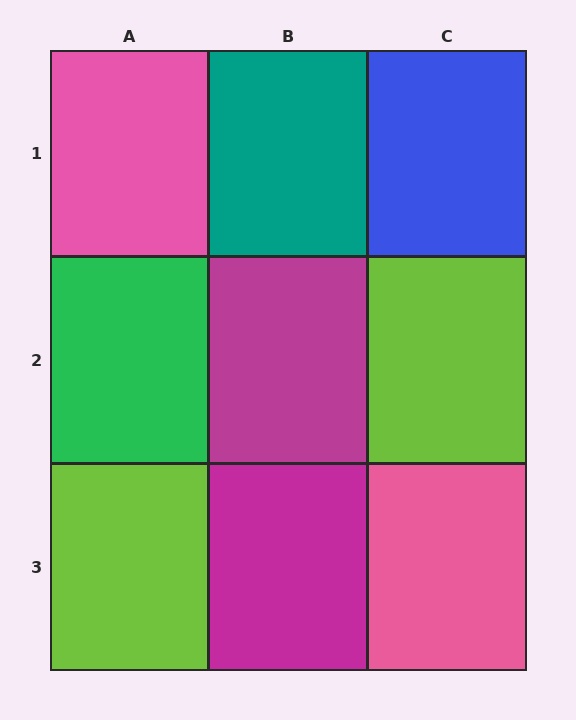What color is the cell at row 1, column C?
Blue.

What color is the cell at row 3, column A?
Lime.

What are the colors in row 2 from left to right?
Green, magenta, lime.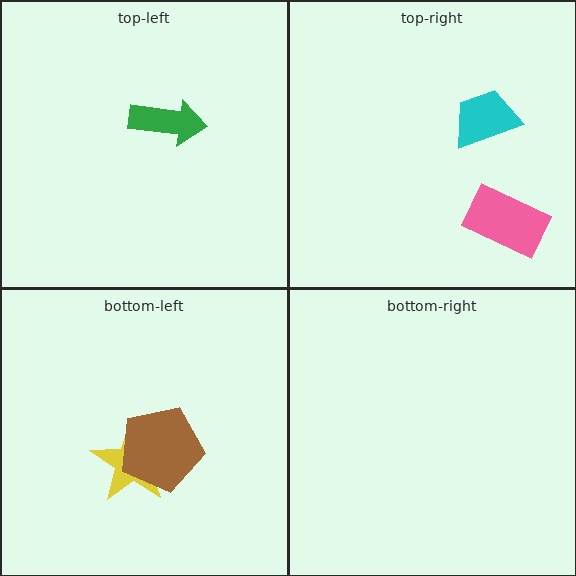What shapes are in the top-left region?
The green arrow.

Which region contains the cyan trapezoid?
The top-right region.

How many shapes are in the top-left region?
1.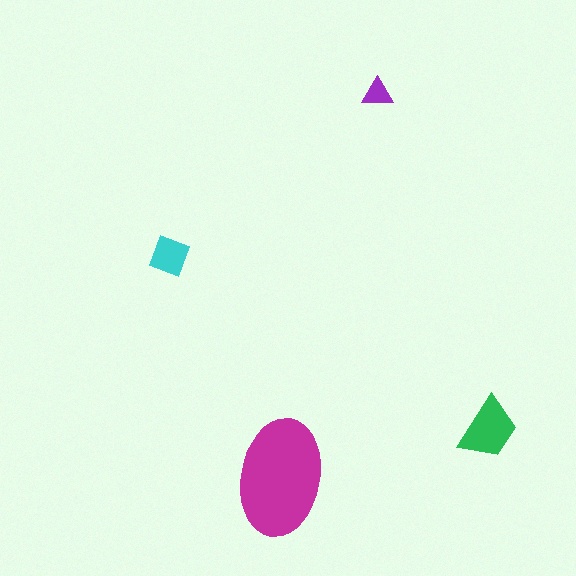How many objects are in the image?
There are 4 objects in the image.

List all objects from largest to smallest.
The magenta ellipse, the green trapezoid, the cyan diamond, the purple triangle.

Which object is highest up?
The purple triangle is topmost.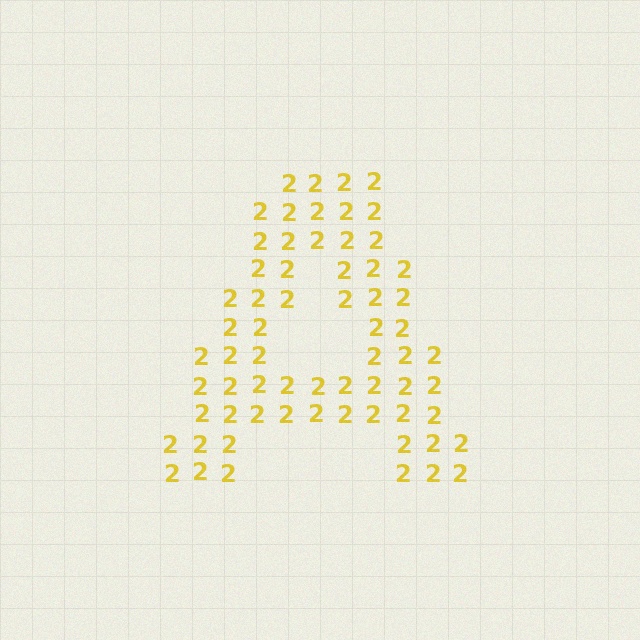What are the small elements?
The small elements are digit 2's.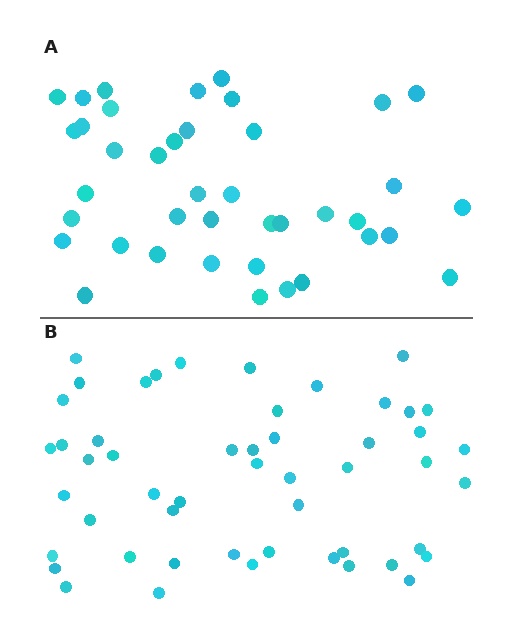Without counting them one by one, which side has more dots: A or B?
Region B (the bottom region) has more dots.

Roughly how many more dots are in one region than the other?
Region B has roughly 12 or so more dots than region A.